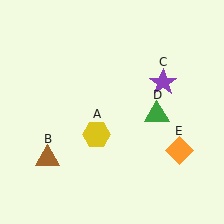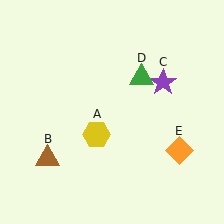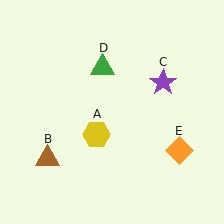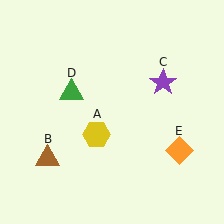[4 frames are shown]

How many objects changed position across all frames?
1 object changed position: green triangle (object D).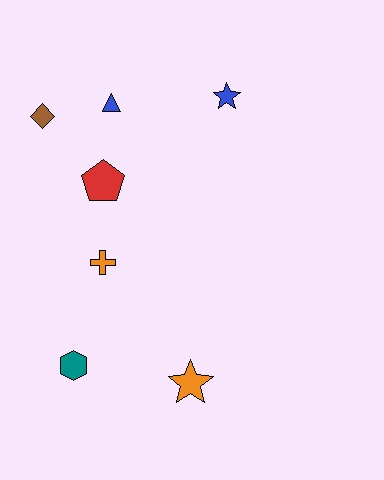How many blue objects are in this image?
There are 2 blue objects.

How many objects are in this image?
There are 7 objects.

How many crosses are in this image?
There is 1 cross.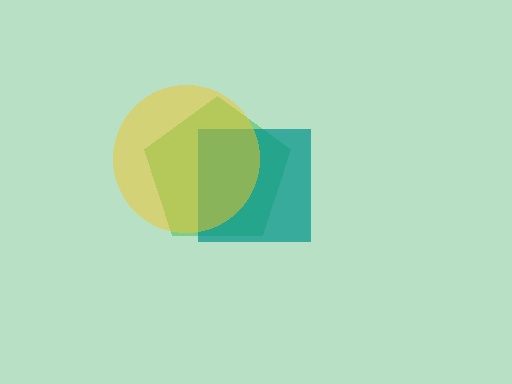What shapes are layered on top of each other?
The layered shapes are: a green pentagon, a teal square, a yellow circle.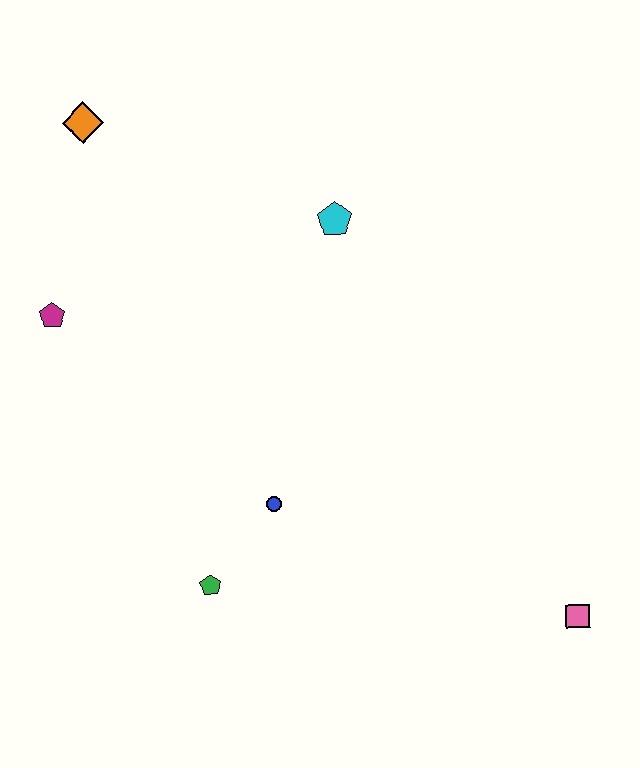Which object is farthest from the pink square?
The orange diamond is farthest from the pink square.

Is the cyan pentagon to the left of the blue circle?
No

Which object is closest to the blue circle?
The green pentagon is closest to the blue circle.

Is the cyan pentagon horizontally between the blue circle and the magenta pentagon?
No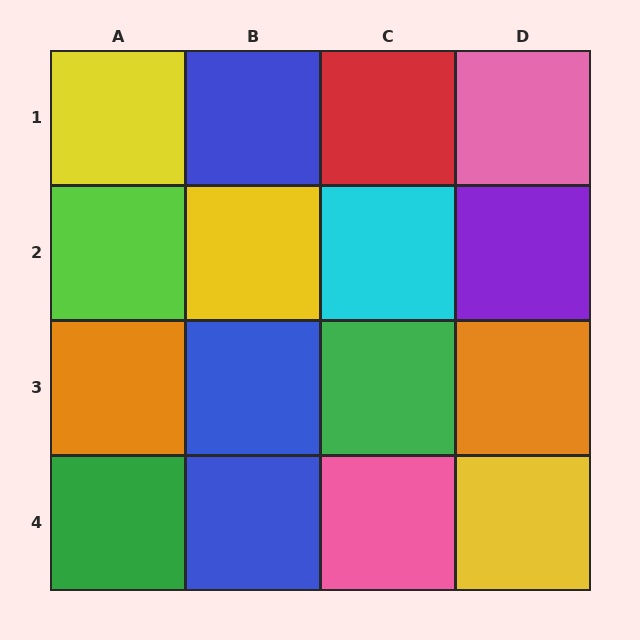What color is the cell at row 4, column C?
Pink.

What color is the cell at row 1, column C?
Red.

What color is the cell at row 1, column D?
Pink.